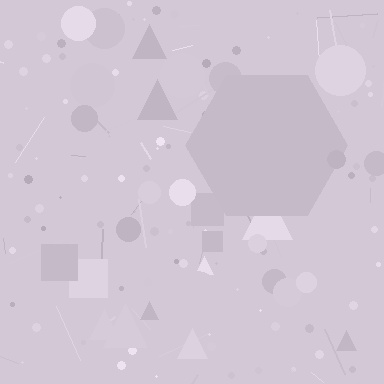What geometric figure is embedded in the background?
A hexagon is embedded in the background.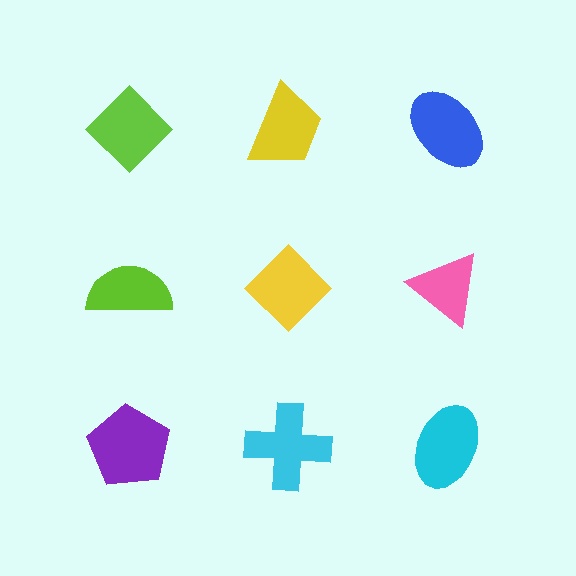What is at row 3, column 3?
A cyan ellipse.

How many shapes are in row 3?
3 shapes.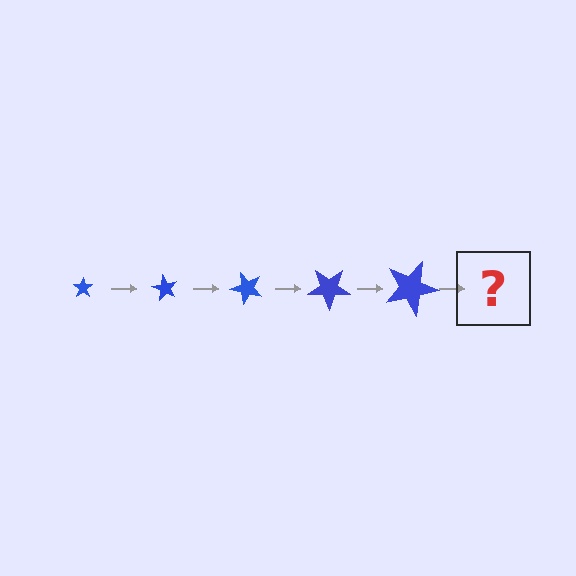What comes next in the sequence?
The next element should be a star, larger than the previous one and rotated 300 degrees from the start.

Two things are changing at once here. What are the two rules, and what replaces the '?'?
The two rules are that the star grows larger each step and it rotates 60 degrees each step. The '?' should be a star, larger than the previous one and rotated 300 degrees from the start.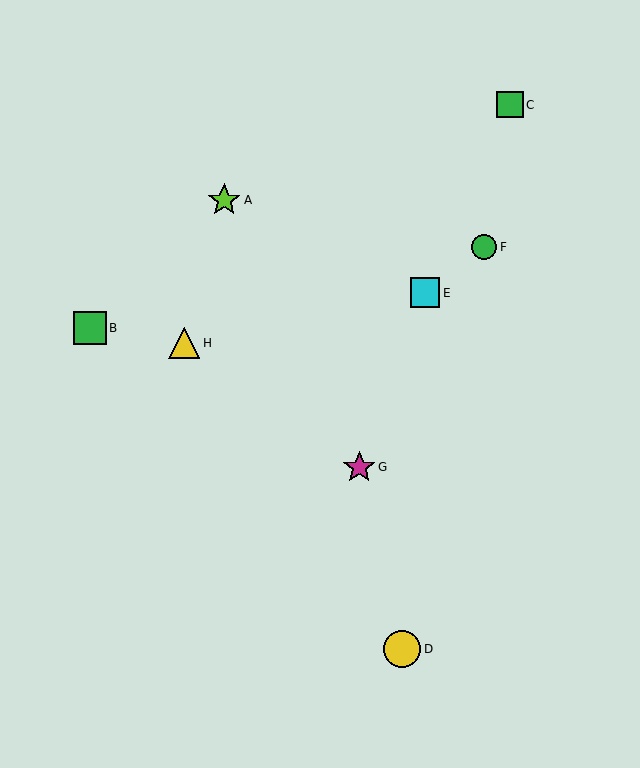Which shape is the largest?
The yellow circle (labeled D) is the largest.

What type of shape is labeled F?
Shape F is a green circle.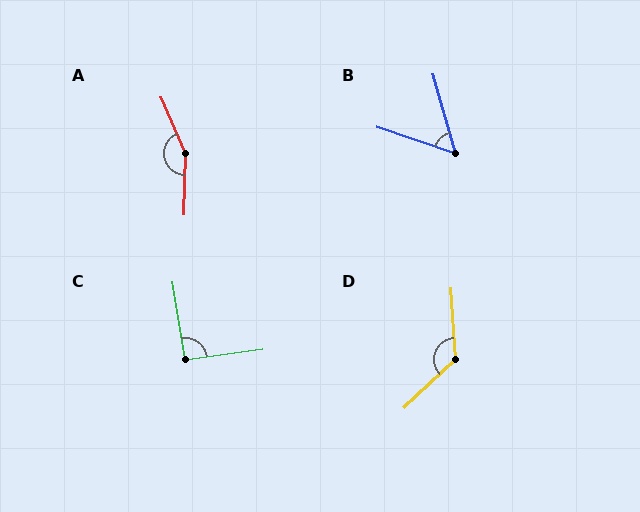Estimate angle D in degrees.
Approximately 129 degrees.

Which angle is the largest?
A, at approximately 155 degrees.